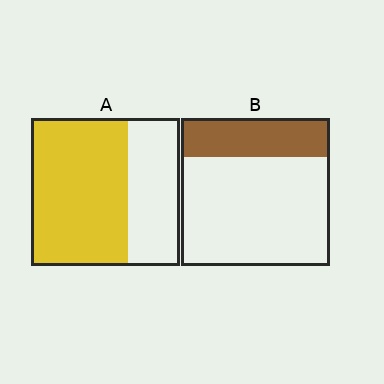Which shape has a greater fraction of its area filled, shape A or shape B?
Shape A.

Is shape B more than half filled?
No.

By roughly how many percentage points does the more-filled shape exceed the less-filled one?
By roughly 40 percentage points (A over B).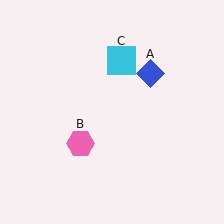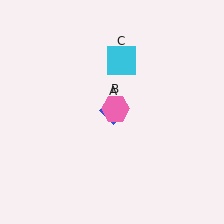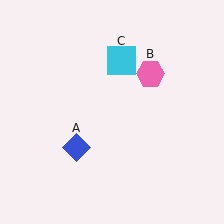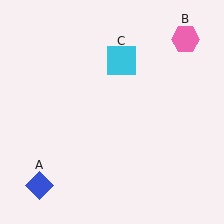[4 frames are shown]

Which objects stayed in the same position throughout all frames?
Cyan square (object C) remained stationary.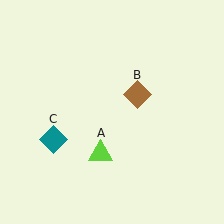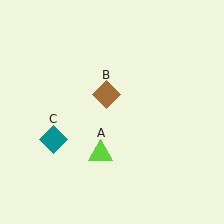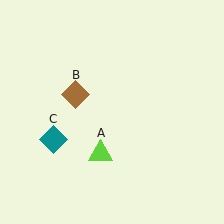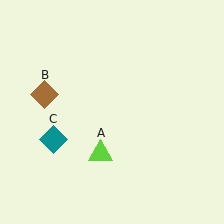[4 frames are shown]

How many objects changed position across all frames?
1 object changed position: brown diamond (object B).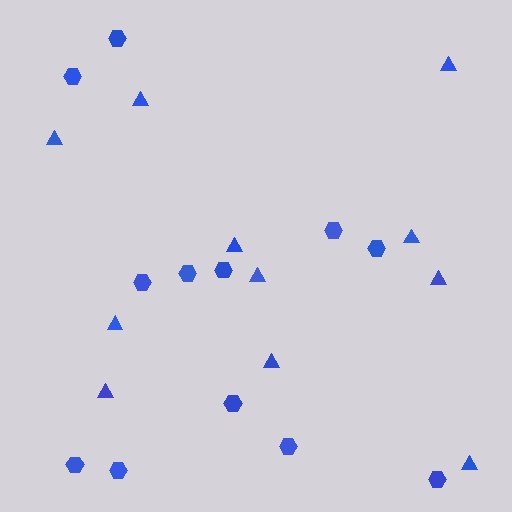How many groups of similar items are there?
There are 2 groups: one group of hexagons (12) and one group of triangles (11).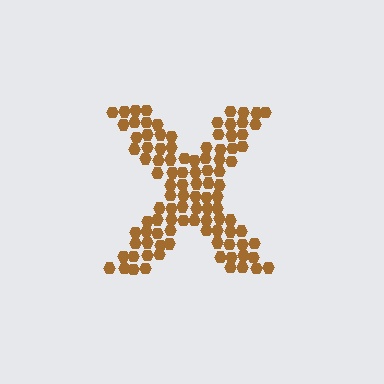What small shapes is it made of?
It is made of small hexagons.